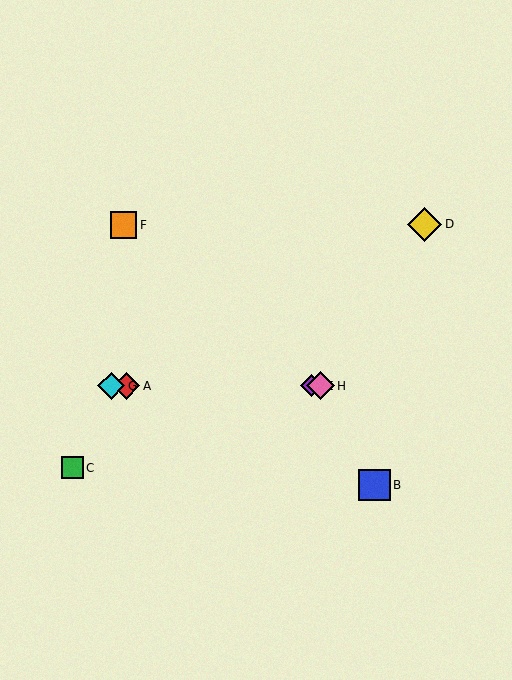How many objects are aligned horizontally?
4 objects (A, E, G, H) are aligned horizontally.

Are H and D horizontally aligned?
No, H is at y≈386 and D is at y≈224.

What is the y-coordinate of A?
Object A is at y≈386.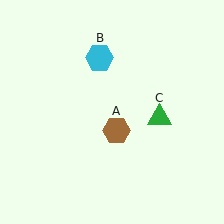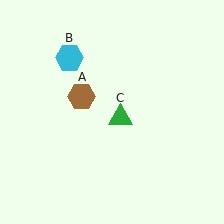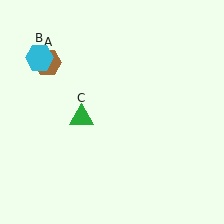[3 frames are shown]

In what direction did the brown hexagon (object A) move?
The brown hexagon (object A) moved up and to the left.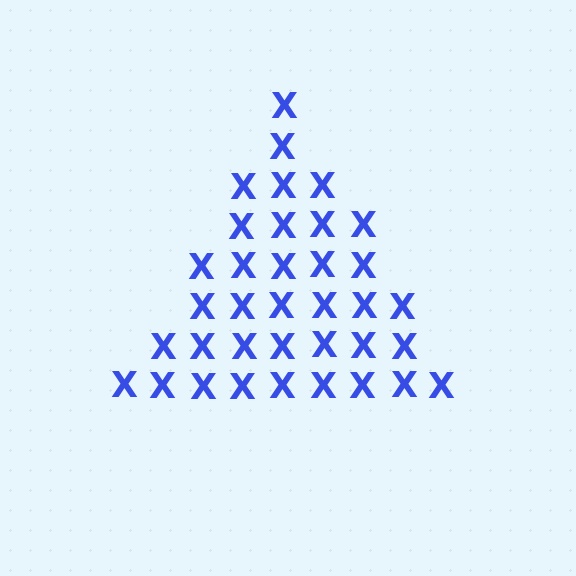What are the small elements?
The small elements are letter X's.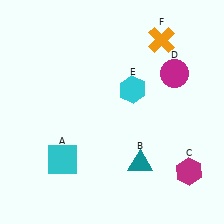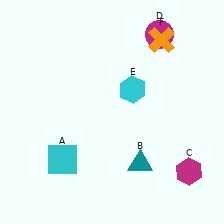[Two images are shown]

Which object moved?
The magenta circle (D) moved up.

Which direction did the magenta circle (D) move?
The magenta circle (D) moved up.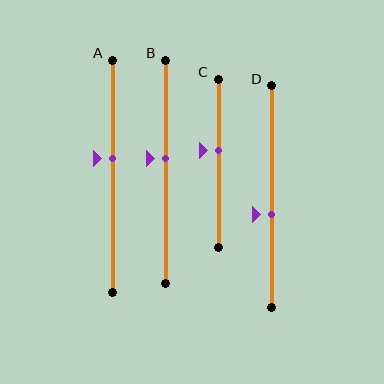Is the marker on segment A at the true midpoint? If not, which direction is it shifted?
No, the marker on segment A is shifted upward by about 7% of the segment length.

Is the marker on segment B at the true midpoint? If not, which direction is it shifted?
No, the marker on segment B is shifted upward by about 6% of the segment length.